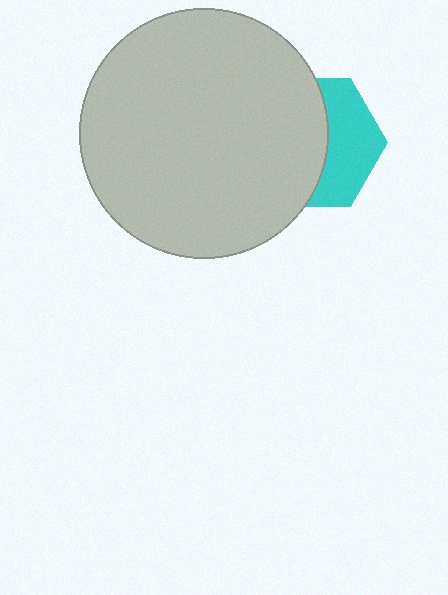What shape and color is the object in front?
The object in front is a light gray circle.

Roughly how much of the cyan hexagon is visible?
A small part of it is visible (roughly 42%).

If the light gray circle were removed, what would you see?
You would see the complete cyan hexagon.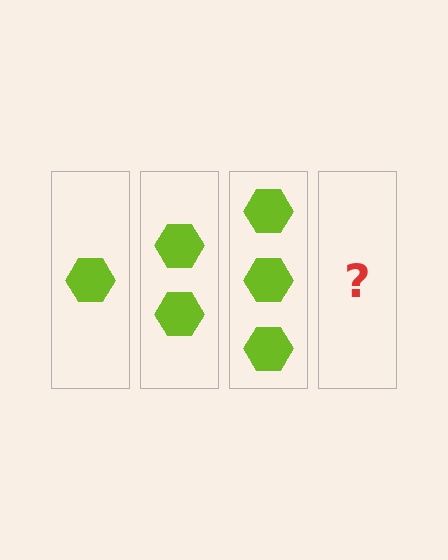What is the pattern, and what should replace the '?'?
The pattern is that each step adds one more hexagon. The '?' should be 4 hexagons.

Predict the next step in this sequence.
The next step is 4 hexagons.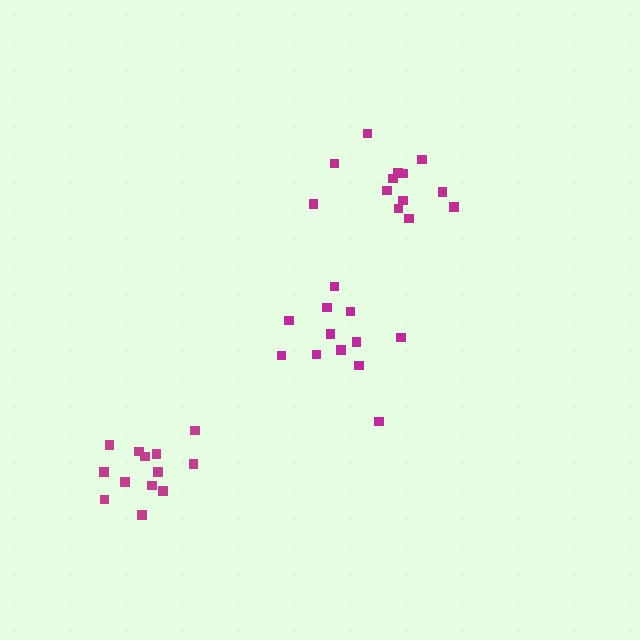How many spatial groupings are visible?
There are 3 spatial groupings.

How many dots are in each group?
Group 1: 13 dots, Group 2: 12 dots, Group 3: 13 dots (38 total).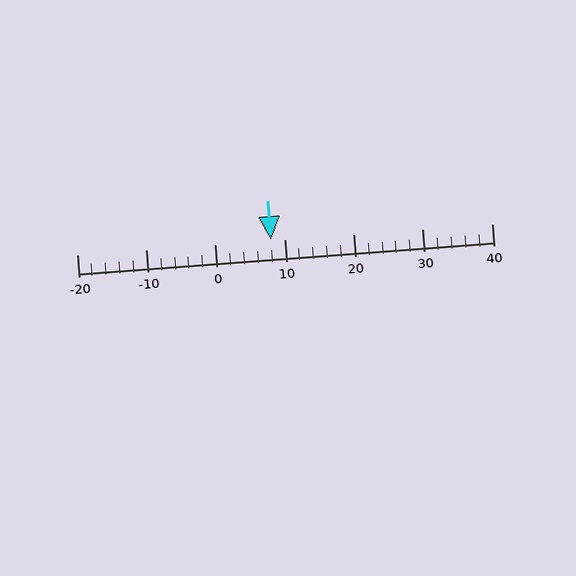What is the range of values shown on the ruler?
The ruler shows values from -20 to 40.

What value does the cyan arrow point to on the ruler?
The cyan arrow points to approximately 8.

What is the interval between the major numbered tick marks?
The major tick marks are spaced 10 units apart.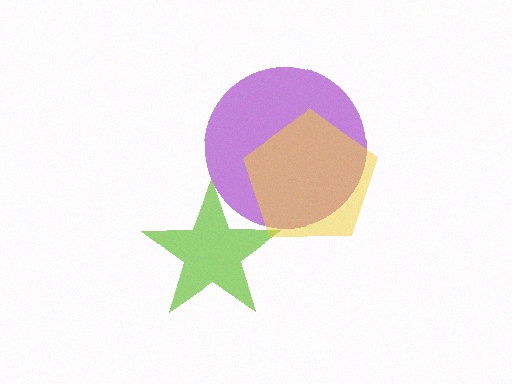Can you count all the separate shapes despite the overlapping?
Yes, there are 3 separate shapes.